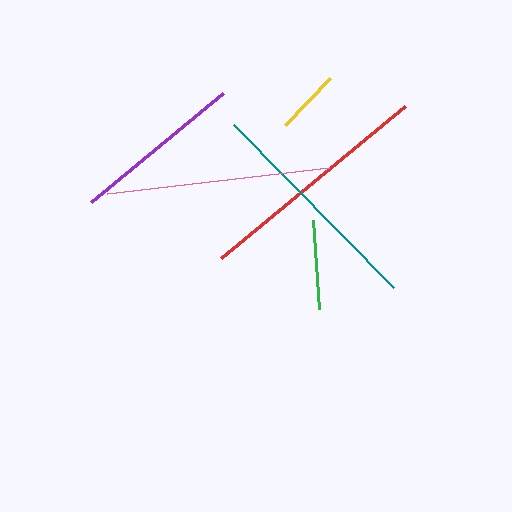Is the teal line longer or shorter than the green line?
The teal line is longer than the green line.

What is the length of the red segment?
The red segment is approximately 239 pixels long.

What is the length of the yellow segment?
The yellow segment is approximately 66 pixels long.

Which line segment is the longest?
The red line is the longest at approximately 239 pixels.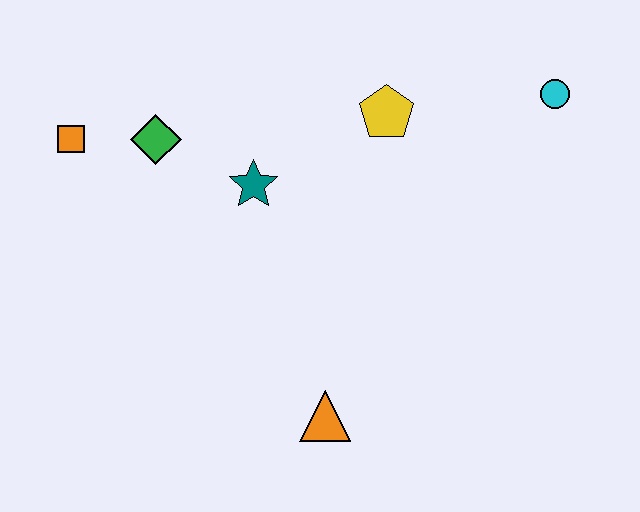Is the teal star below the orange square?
Yes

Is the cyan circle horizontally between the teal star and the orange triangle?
No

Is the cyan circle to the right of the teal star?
Yes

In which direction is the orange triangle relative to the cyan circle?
The orange triangle is below the cyan circle.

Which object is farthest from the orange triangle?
The cyan circle is farthest from the orange triangle.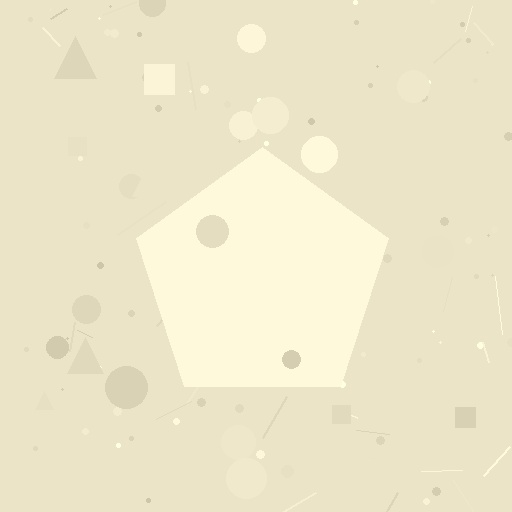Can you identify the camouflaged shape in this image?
The camouflaged shape is a pentagon.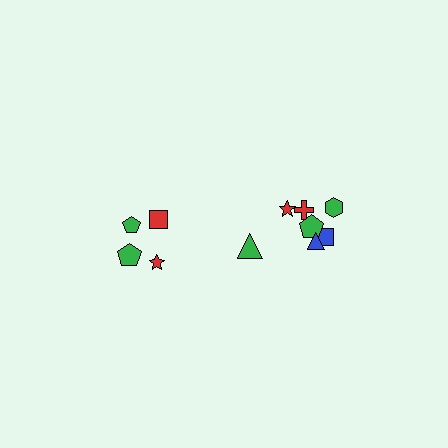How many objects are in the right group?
There are 7 objects.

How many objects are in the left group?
There are 4 objects.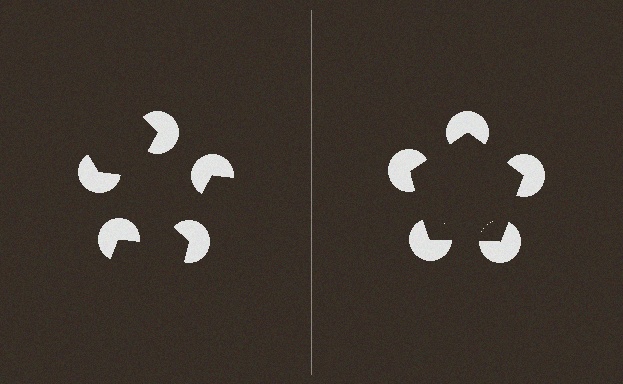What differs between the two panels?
The pac-man discs are positioned identically on both sides; only the wedge orientations differ. On the right they align to a pentagon; on the left they are misaligned.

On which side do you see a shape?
An illusory pentagon appears on the right side. On the left side the wedge cuts are rotated, so no coherent shape forms.